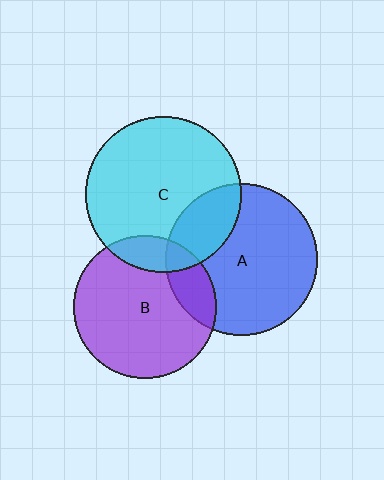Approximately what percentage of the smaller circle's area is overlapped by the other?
Approximately 15%.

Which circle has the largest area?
Circle C (cyan).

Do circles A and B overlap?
Yes.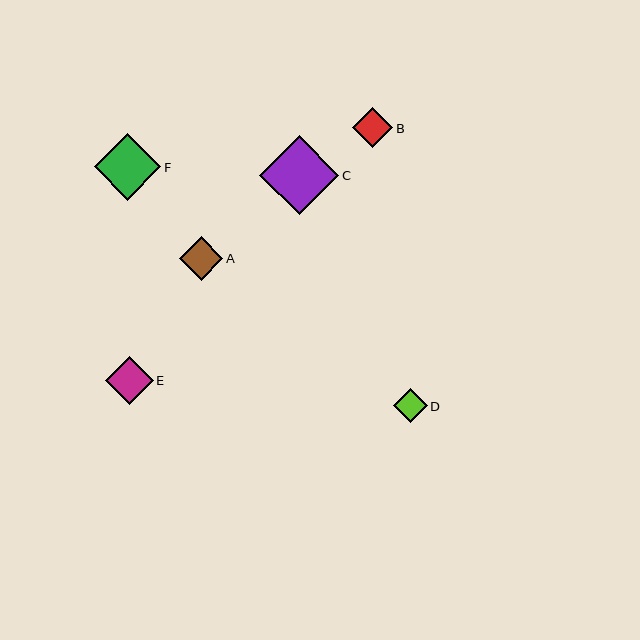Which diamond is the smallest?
Diamond D is the smallest with a size of approximately 34 pixels.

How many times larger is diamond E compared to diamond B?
Diamond E is approximately 1.2 times the size of diamond B.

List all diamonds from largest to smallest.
From largest to smallest: C, F, E, A, B, D.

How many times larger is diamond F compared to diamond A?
Diamond F is approximately 1.5 times the size of diamond A.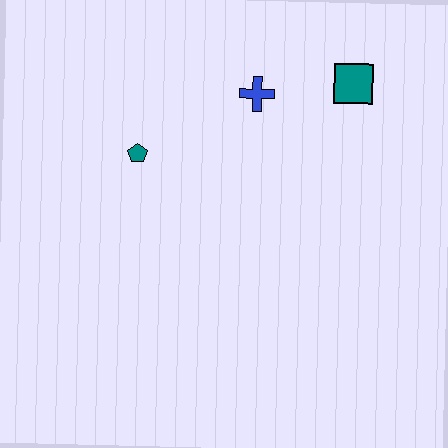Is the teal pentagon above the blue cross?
No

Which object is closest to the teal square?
The blue cross is closest to the teal square.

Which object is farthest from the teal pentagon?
The teal square is farthest from the teal pentagon.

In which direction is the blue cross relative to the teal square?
The blue cross is to the left of the teal square.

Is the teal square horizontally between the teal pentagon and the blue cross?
No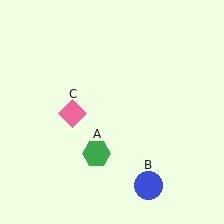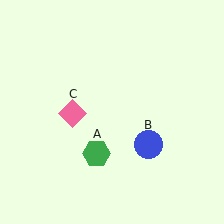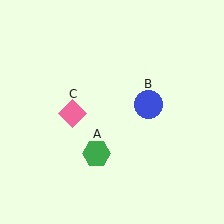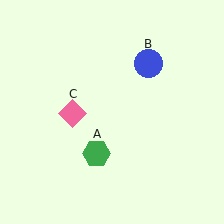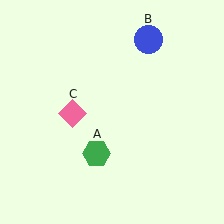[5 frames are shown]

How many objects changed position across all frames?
1 object changed position: blue circle (object B).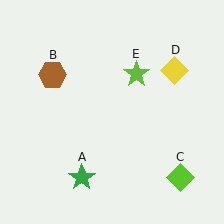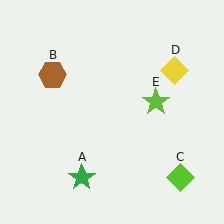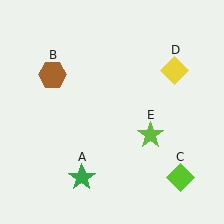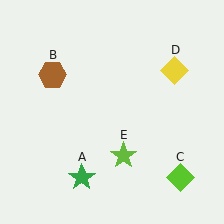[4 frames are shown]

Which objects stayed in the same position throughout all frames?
Green star (object A) and brown hexagon (object B) and lime diamond (object C) and yellow diamond (object D) remained stationary.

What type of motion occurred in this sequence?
The lime star (object E) rotated clockwise around the center of the scene.